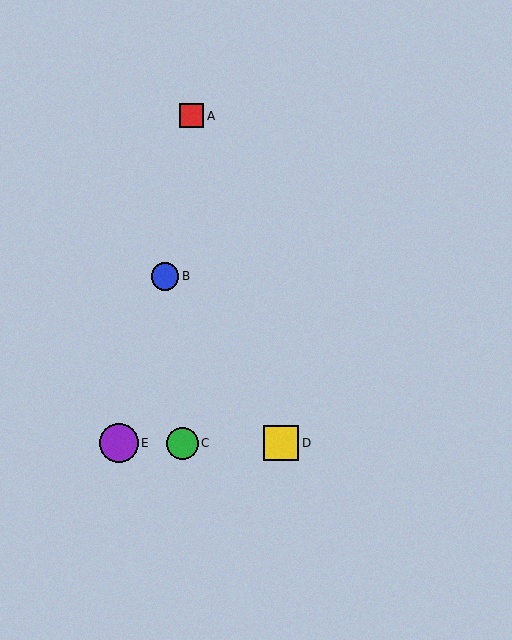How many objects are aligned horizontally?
3 objects (C, D, E) are aligned horizontally.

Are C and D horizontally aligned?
Yes, both are at y≈443.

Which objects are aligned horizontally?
Objects C, D, E are aligned horizontally.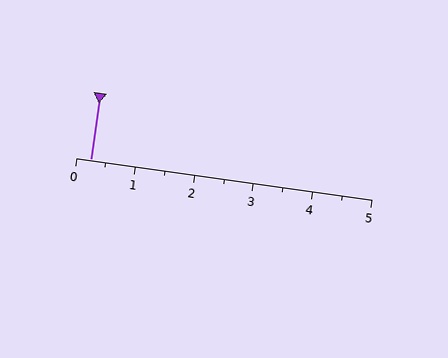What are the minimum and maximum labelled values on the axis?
The axis runs from 0 to 5.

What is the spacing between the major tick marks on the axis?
The major ticks are spaced 1 apart.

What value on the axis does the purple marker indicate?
The marker indicates approximately 0.2.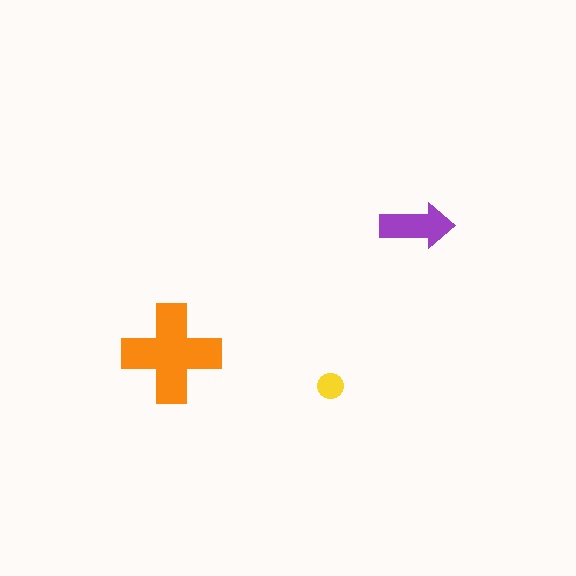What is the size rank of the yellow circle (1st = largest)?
3rd.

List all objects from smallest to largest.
The yellow circle, the purple arrow, the orange cross.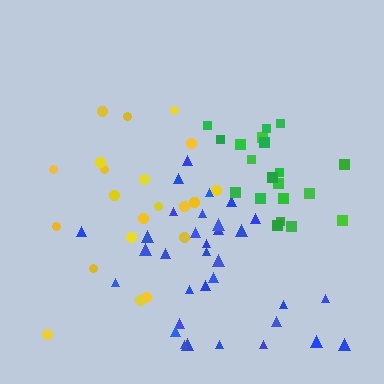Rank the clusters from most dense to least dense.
green, blue, yellow.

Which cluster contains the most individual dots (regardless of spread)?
Blue (33).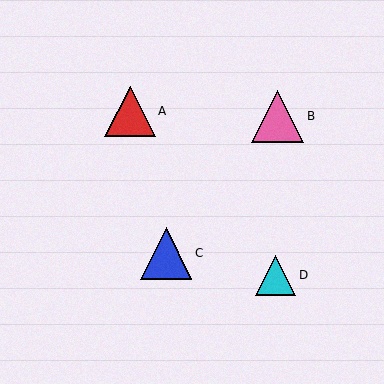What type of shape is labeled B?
Shape B is a pink triangle.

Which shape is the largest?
The pink triangle (labeled B) is the largest.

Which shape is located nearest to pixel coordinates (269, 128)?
The pink triangle (labeled B) at (277, 116) is nearest to that location.